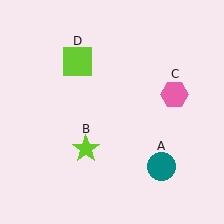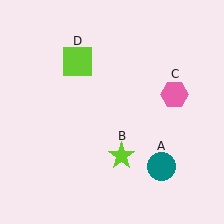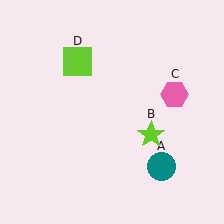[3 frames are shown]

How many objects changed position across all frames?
1 object changed position: lime star (object B).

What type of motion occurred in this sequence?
The lime star (object B) rotated counterclockwise around the center of the scene.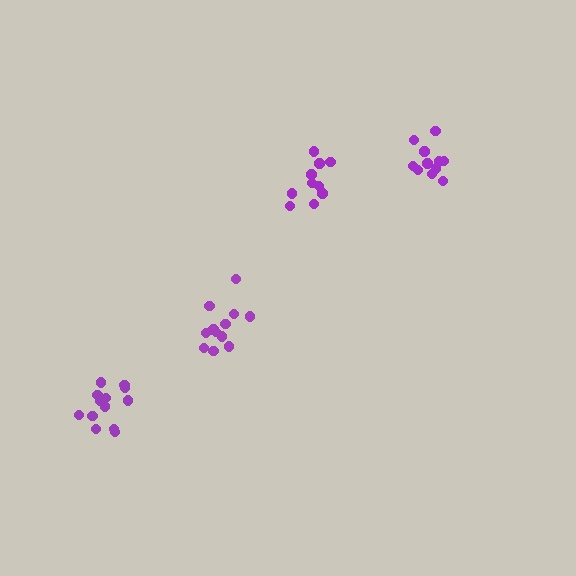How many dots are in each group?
Group 1: 13 dots, Group 2: 12 dots, Group 3: 10 dots, Group 4: 11 dots (46 total).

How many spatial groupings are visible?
There are 4 spatial groupings.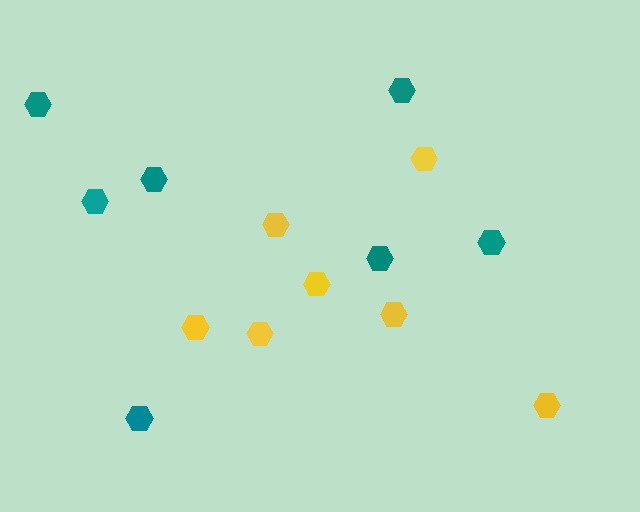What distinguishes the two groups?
There are 2 groups: one group of yellow hexagons (7) and one group of teal hexagons (7).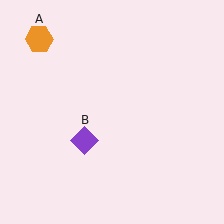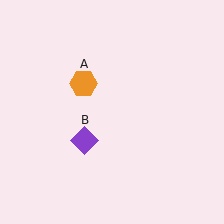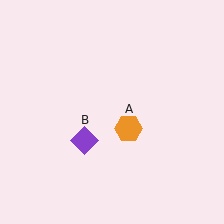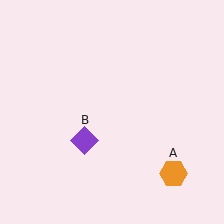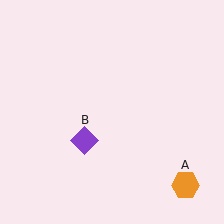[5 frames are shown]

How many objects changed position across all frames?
1 object changed position: orange hexagon (object A).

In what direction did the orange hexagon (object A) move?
The orange hexagon (object A) moved down and to the right.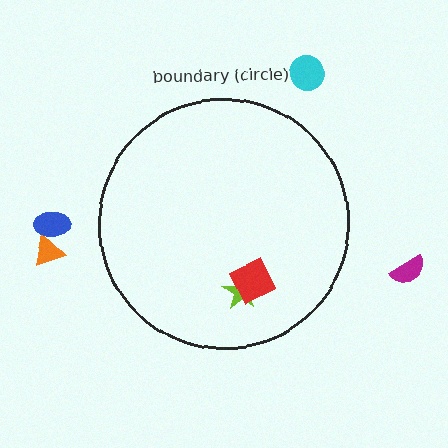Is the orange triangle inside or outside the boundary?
Outside.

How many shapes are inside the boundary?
2 inside, 4 outside.